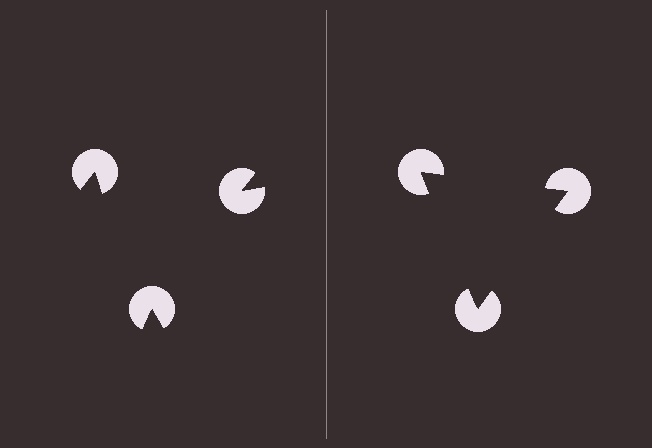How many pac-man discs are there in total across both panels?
6 — 3 on each side.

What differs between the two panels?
The pac-man discs are positioned identically on both sides; only the wedge orientations differ. On the right they align to a triangle; on the left they are misaligned.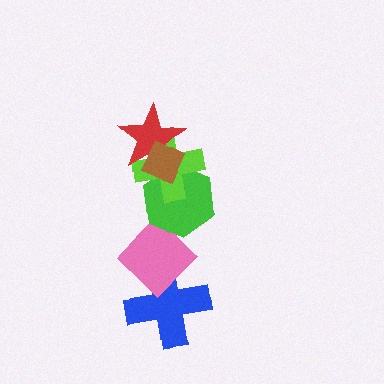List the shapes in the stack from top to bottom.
From top to bottom: the brown diamond, the red star, the lime cross, the green hexagon, the pink diamond, the blue cross.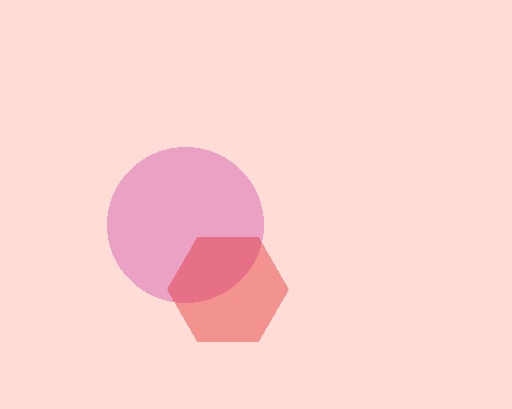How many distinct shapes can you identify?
There are 2 distinct shapes: a pink circle, a red hexagon.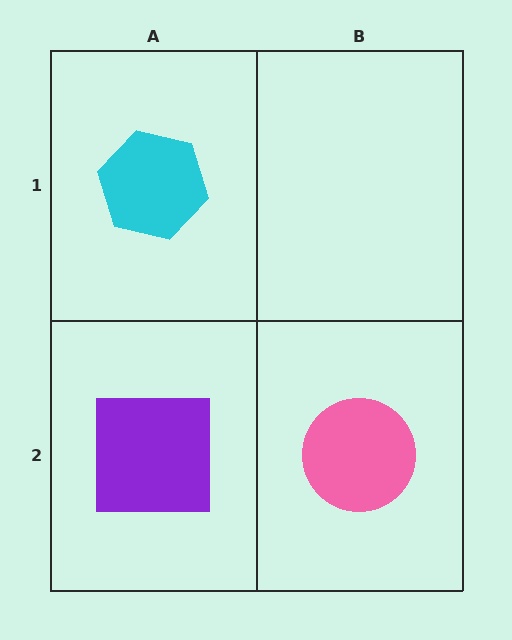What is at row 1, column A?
A cyan hexagon.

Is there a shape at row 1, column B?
No, that cell is empty.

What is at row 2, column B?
A pink circle.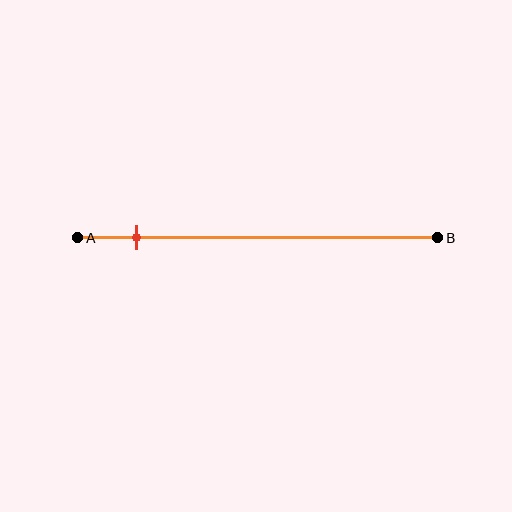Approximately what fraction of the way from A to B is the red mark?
The red mark is approximately 15% of the way from A to B.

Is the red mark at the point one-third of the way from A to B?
No, the mark is at about 15% from A, not at the 33% one-third point.